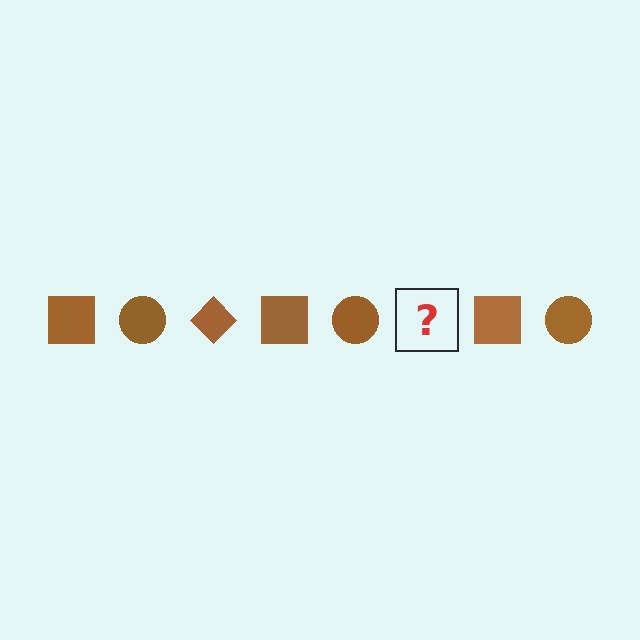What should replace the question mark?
The question mark should be replaced with a brown diamond.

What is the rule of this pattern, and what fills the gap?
The rule is that the pattern cycles through square, circle, diamond shapes in brown. The gap should be filled with a brown diamond.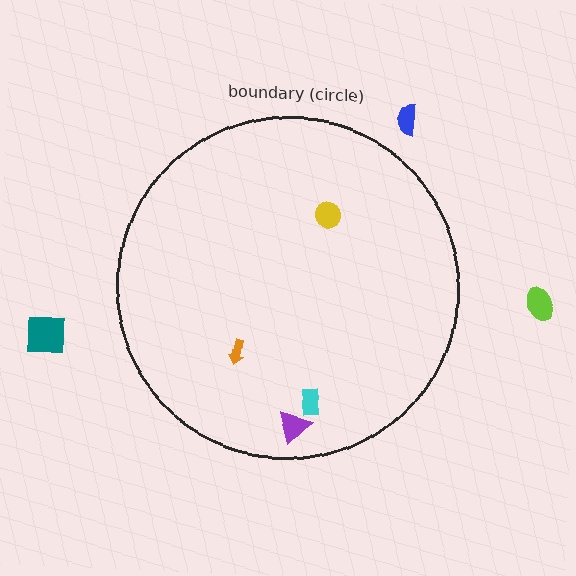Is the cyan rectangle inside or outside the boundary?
Inside.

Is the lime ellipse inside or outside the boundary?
Outside.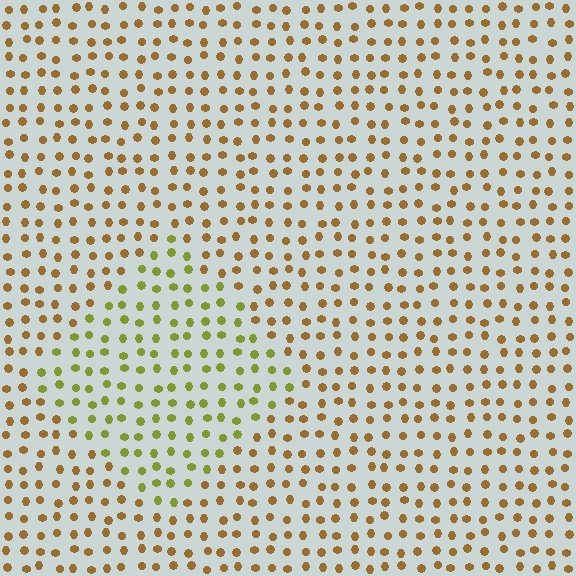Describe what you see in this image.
The image is filled with small brown elements in a uniform arrangement. A diamond-shaped region is visible where the elements are tinted to a slightly different hue, forming a subtle color boundary.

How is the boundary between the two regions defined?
The boundary is defined purely by a slight shift in hue (about 41 degrees). Spacing, size, and orientation are identical on both sides.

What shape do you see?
I see a diamond.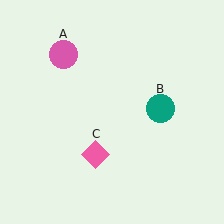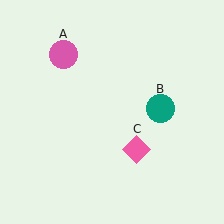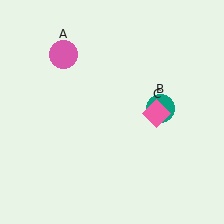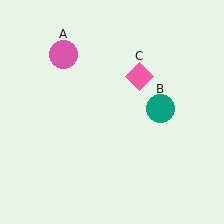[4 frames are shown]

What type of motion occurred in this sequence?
The pink diamond (object C) rotated counterclockwise around the center of the scene.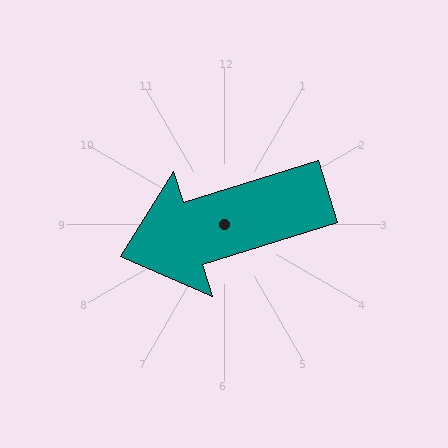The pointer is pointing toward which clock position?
Roughly 8 o'clock.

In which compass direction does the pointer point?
West.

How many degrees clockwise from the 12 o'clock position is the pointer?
Approximately 253 degrees.